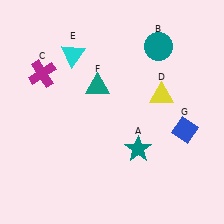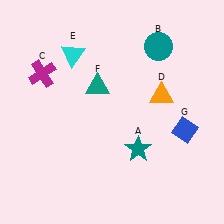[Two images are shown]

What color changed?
The triangle (D) changed from yellow in Image 1 to orange in Image 2.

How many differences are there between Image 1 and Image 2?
There is 1 difference between the two images.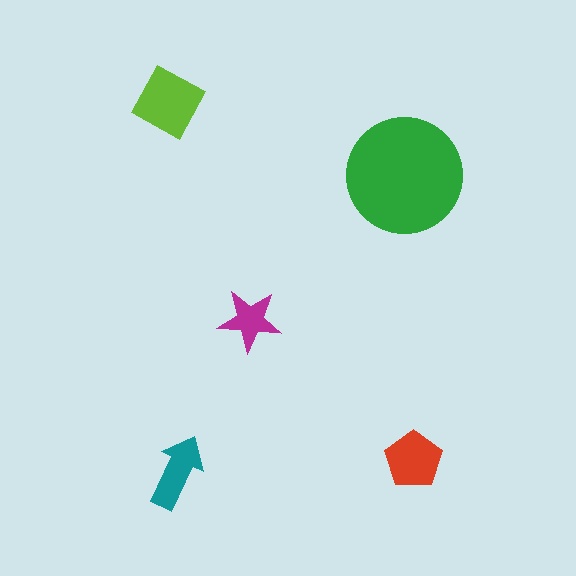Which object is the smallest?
The magenta star.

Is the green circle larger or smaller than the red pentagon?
Larger.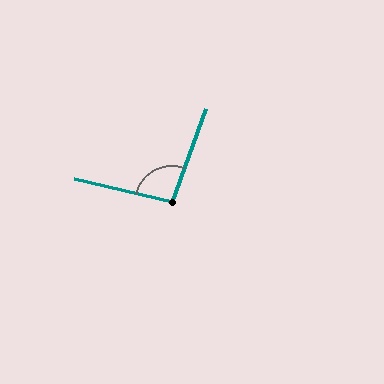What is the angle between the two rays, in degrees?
Approximately 97 degrees.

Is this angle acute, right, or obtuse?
It is obtuse.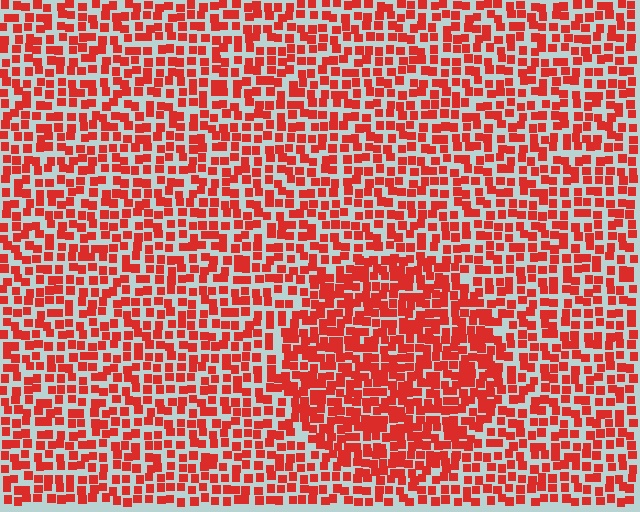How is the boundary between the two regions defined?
The boundary is defined by a change in element density (approximately 1.5x ratio). All elements are the same color, size, and shape.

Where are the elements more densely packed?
The elements are more densely packed inside the circle boundary.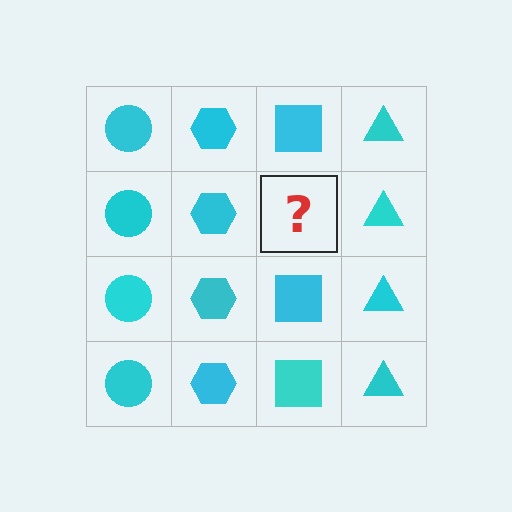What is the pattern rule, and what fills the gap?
The rule is that each column has a consistent shape. The gap should be filled with a cyan square.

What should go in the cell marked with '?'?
The missing cell should contain a cyan square.